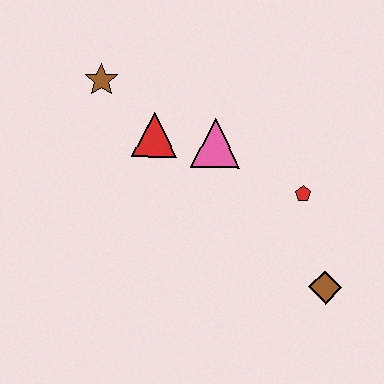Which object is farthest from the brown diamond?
The brown star is farthest from the brown diamond.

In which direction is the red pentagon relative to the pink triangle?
The red pentagon is to the right of the pink triangle.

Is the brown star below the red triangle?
No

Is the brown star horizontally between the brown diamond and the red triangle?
No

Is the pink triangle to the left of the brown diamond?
Yes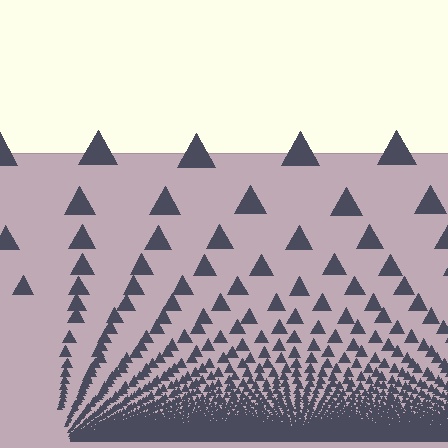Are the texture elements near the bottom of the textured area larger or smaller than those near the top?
Smaller. The gradient is inverted — elements near the bottom are smaller and denser.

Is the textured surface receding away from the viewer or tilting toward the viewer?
The surface appears to tilt toward the viewer. Texture elements get larger and sparser toward the top.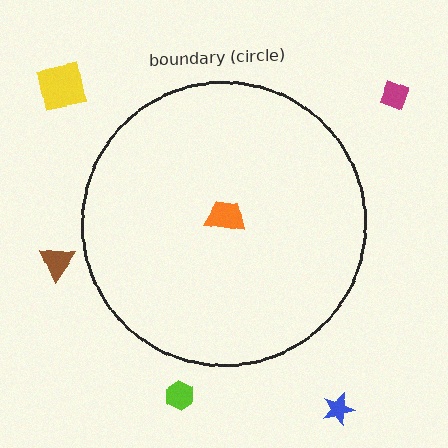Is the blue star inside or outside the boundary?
Outside.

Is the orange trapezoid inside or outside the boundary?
Inside.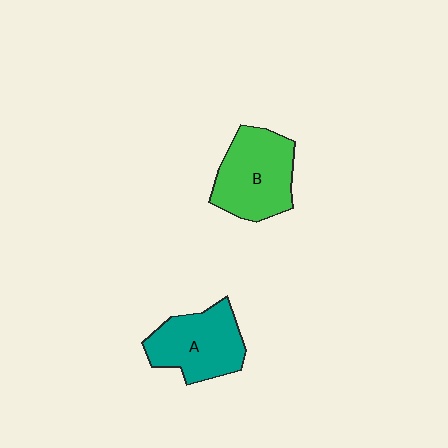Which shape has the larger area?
Shape B (green).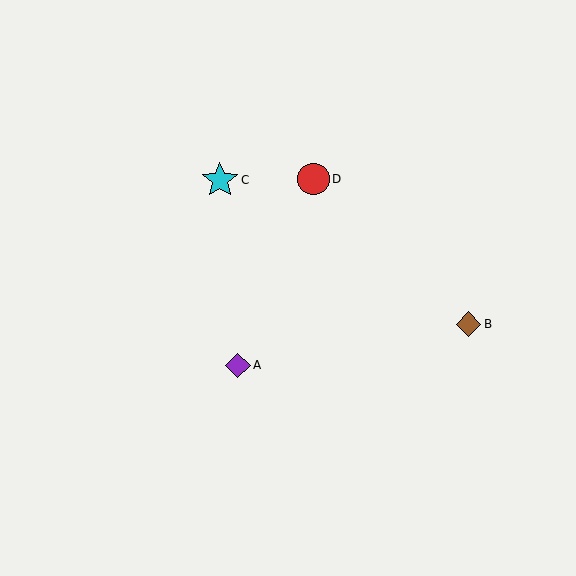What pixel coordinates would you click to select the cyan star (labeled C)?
Click at (220, 180) to select the cyan star C.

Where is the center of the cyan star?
The center of the cyan star is at (220, 180).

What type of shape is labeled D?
Shape D is a red circle.